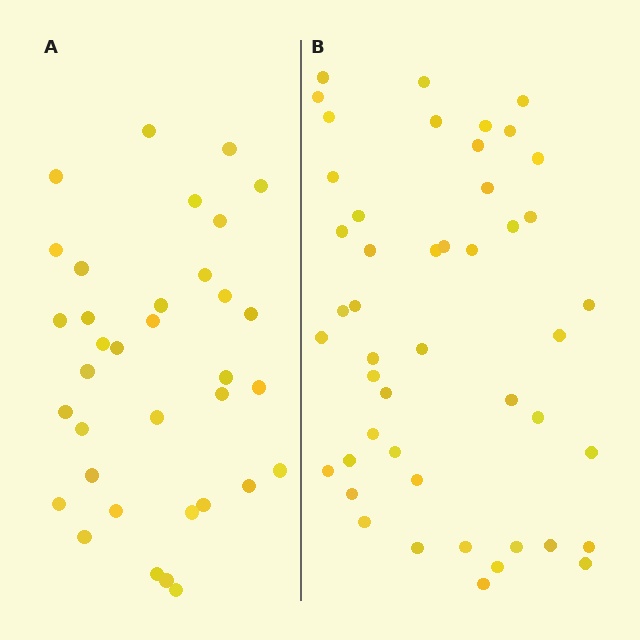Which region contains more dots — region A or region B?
Region B (the right region) has more dots.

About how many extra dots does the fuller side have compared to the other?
Region B has roughly 12 or so more dots than region A.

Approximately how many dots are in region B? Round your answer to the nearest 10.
About 50 dots. (The exact count is 47, which rounds to 50.)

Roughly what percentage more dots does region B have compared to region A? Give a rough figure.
About 35% more.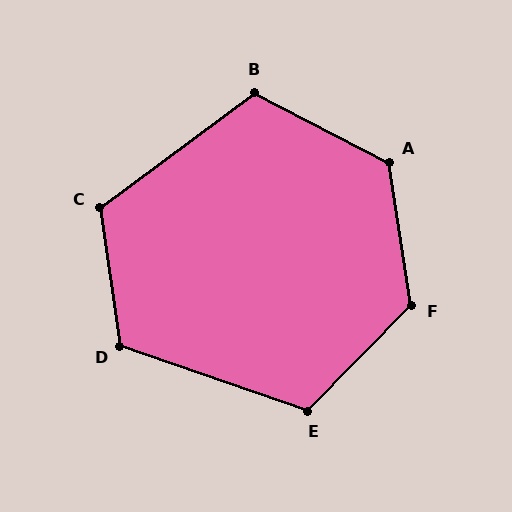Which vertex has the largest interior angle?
F, at approximately 127 degrees.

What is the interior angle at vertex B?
Approximately 116 degrees (obtuse).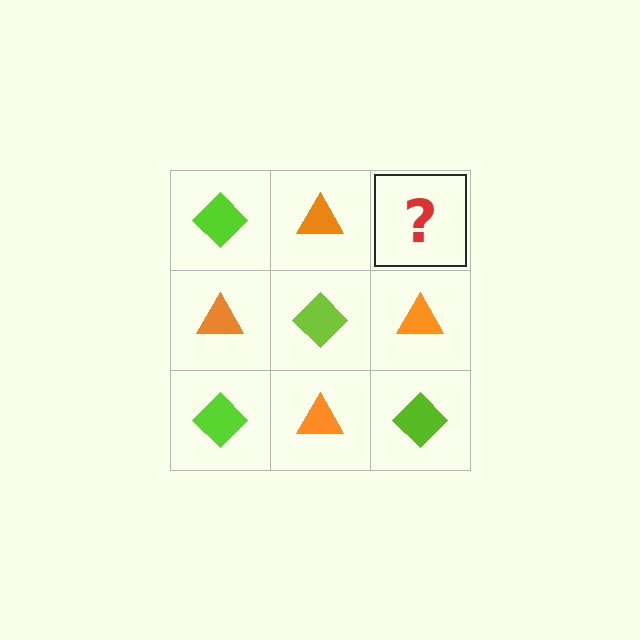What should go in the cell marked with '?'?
The missing cell should contain a lime diamond.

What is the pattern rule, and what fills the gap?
The rule is that it alternates lime diamond and orange triangle in a checkerboard pattern. The gap should be filled with a lime diamond.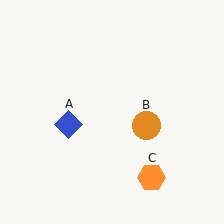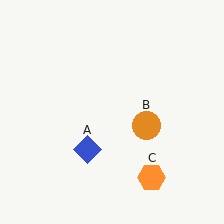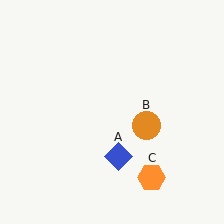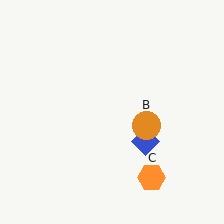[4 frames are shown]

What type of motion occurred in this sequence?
The blue diamond (object A) rotated counterclockwise around the center of the scene.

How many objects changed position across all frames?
1 object changed position: blue diamond (object A).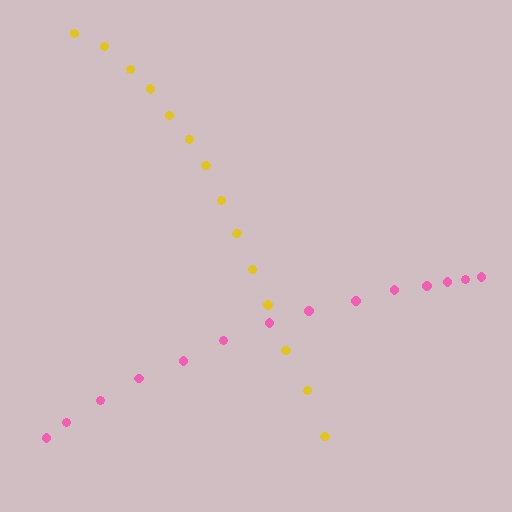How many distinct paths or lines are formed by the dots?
There are 2 distinct paths.